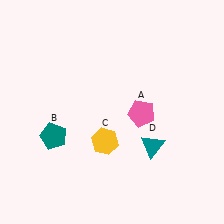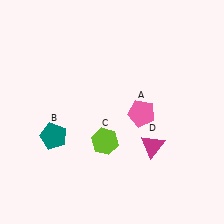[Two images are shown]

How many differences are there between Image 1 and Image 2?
There are 2 differences between the two images.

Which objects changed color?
C changed from yellow to lime. D changed from teal to magenta.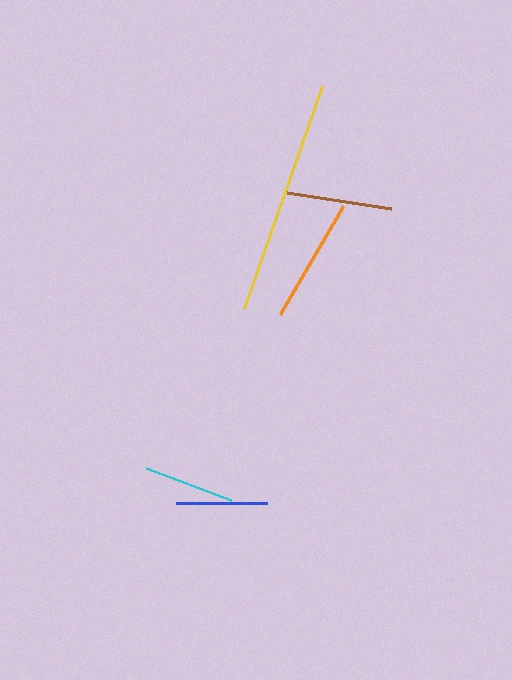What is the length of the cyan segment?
The cyan segment is approximately 90 pixels long.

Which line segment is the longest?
The yellow line is the longest at approximately 235 pixels.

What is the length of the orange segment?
The orange segment is approximately 125 pixels long.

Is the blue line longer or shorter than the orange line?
The orange line is longer than the blue line.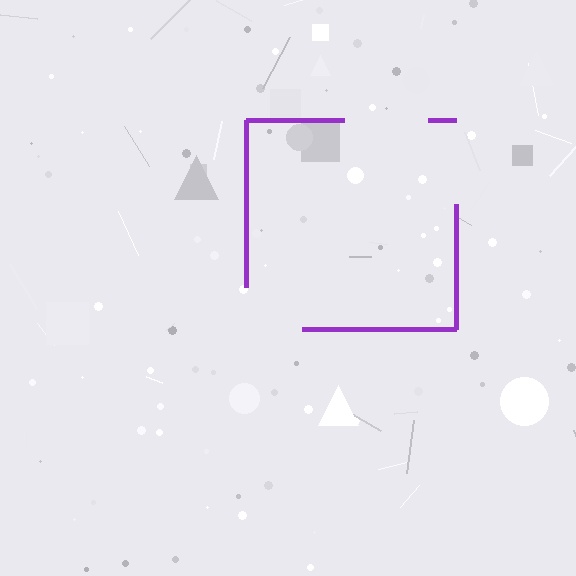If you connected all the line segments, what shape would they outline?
They would outline a square.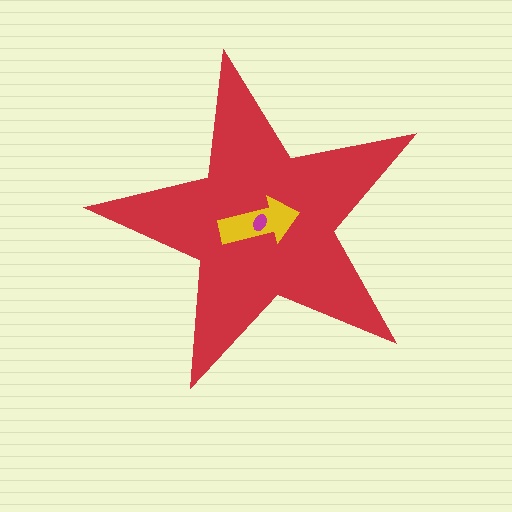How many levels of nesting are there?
3.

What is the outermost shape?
The red star.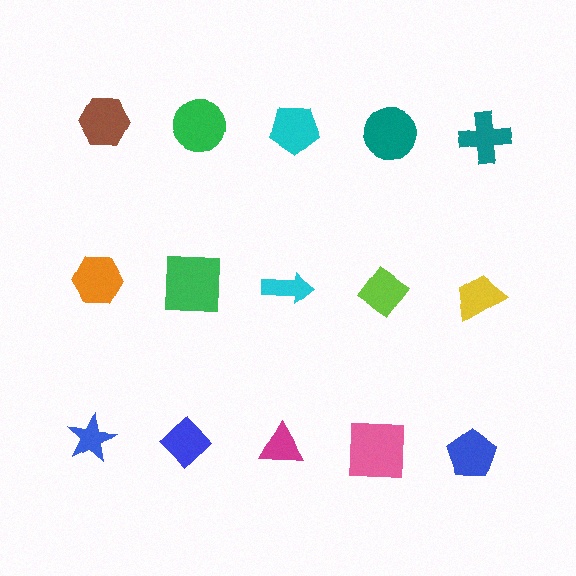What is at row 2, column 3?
A cyan arrow.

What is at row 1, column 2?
A green circle.